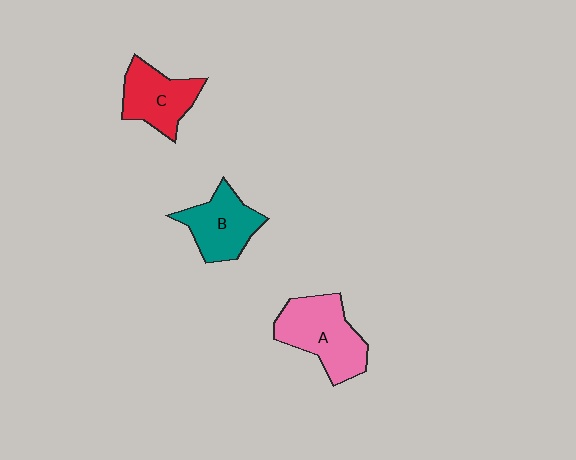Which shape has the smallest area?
Shape C (red).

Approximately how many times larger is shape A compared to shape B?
Approximately 1.3 times.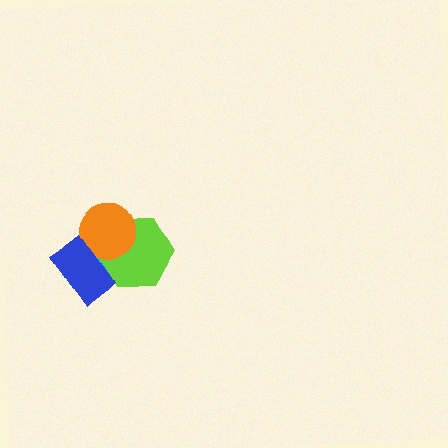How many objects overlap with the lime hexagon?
3 objects overlap with the lime hexagon.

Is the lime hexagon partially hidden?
Yes, it is partially covered by another shape.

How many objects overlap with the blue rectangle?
3 objects overlap with the blue rectangle.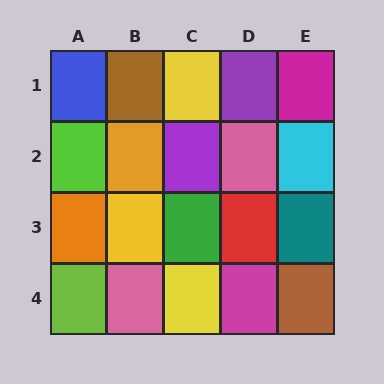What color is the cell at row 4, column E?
Brown.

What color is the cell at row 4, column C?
Yellow.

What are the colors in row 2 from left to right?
Lime, orange, purple, pink, cyan.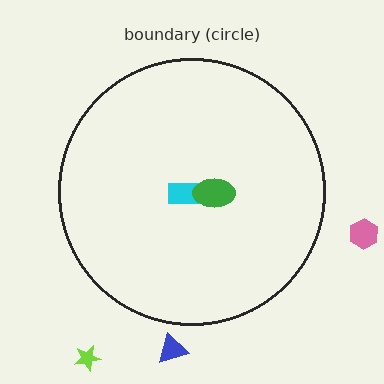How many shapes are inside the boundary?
2 inside, 3 outside.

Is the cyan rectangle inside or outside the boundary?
Inside.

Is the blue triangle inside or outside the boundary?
Outside.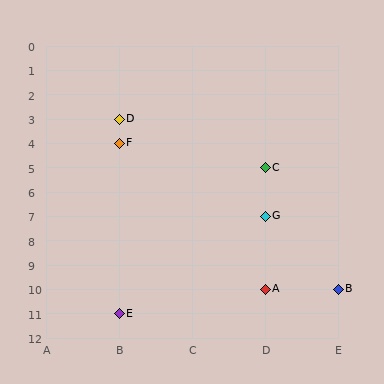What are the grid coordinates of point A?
Point A is at grid coordinates (D, 10).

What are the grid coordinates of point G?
Point G is at grid coordinates (D, 7).